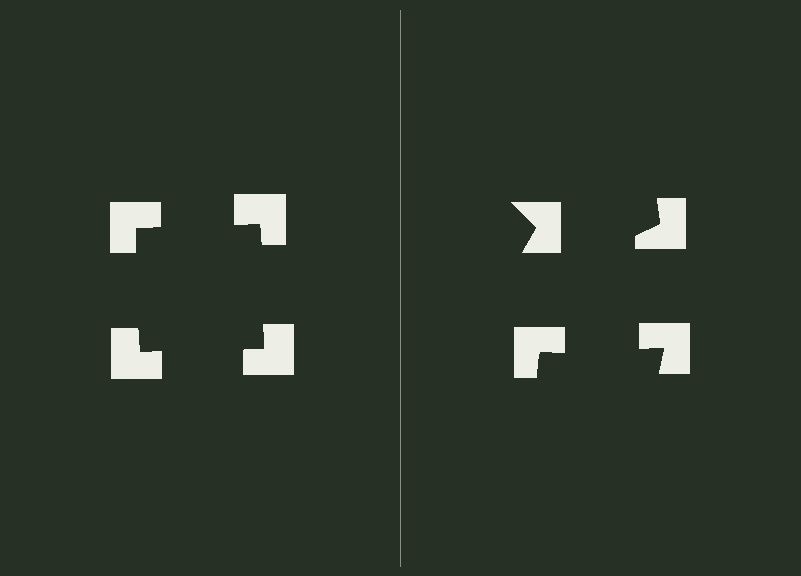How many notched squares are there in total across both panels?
8 — 4 on each side.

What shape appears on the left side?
An illusory square.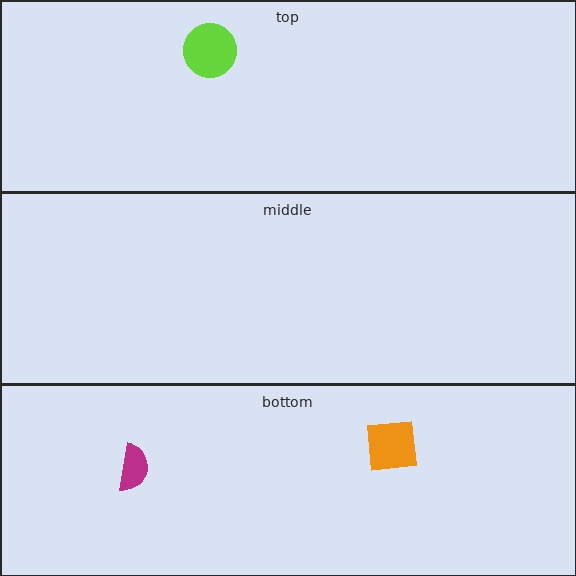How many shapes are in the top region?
1.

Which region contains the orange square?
The bottom region.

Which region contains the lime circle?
The top region.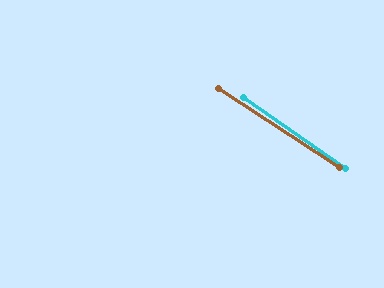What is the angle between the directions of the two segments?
Approximately 2 degrees.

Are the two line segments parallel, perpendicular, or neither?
Parallel — their directions differ by only 1.7°.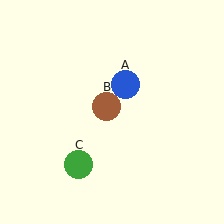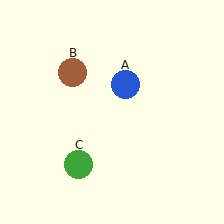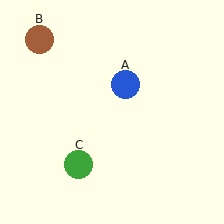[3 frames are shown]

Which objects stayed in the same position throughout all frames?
Blue circle (object A) and green circle (object C) remained stationary.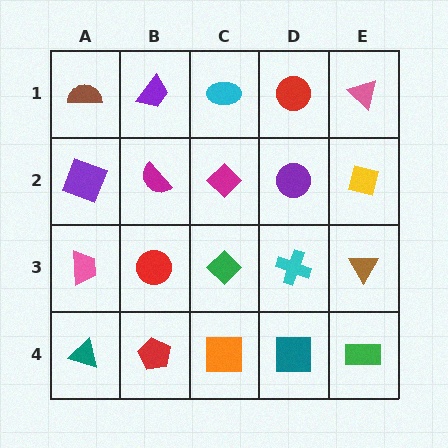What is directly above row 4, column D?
A cyan cross.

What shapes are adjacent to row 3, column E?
A yellow square (row 2, column E), a green rectangle (row 4, column E), a cyan cross (row 3, column D).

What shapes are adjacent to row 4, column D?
A cyan cross (row 3, column D), an orange square (row 4, column C), a green rectangle (row 4, column E).